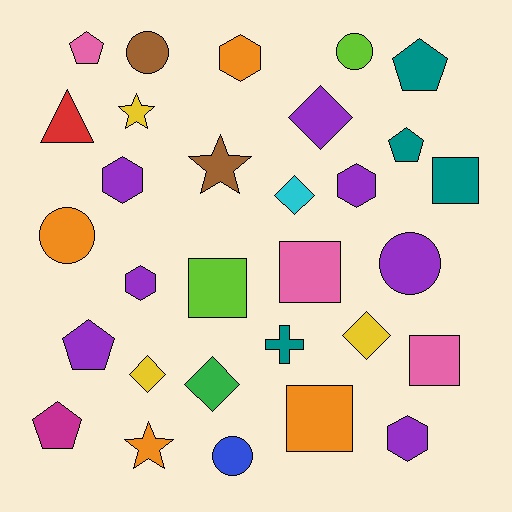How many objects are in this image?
There are 30 objects.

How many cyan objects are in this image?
There is 1 cyan object.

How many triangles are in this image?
There is 1 triangle.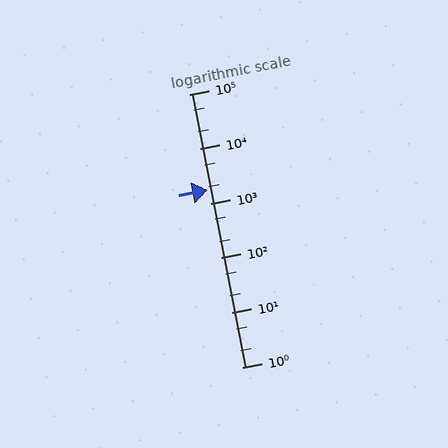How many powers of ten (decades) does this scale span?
The scale spans 5 decades, from 1 to 100000.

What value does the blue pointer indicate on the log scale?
The pointer indicates approximately 1800.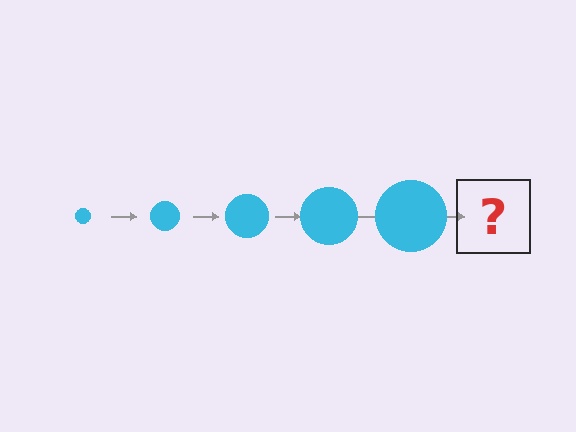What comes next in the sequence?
The next element should be a cyan circle, larger than the previous one.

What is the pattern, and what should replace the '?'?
The pattern is that the circle gets progressively larger each step. The '?' should be a cyan circle, larger than the previous one.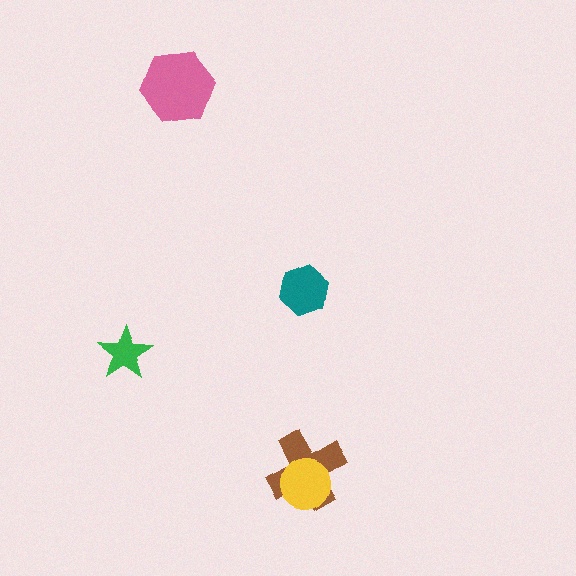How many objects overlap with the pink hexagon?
0 objects overlap with the pink hexagon.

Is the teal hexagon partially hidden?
No, no other shape covers it.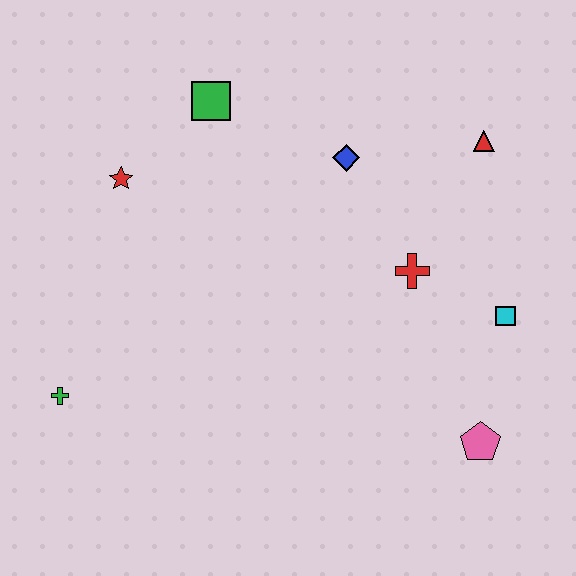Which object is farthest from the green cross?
The red triangle is farthest from the green cross.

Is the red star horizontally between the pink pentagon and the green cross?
Yes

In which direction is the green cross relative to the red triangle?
The green cross is to the left of the red triangle.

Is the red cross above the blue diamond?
No